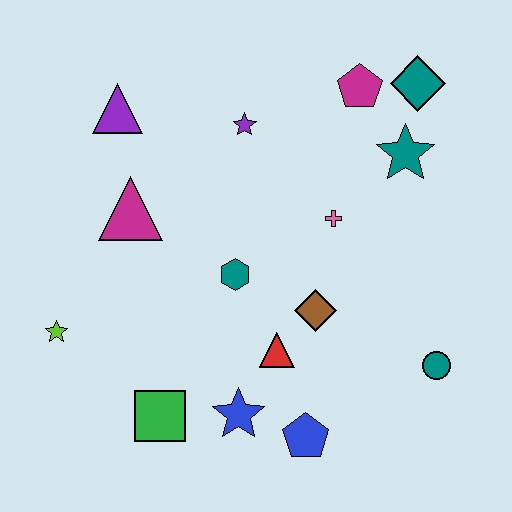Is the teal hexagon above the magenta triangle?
No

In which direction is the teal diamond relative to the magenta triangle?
The teal diamond is to the right of the magenta triangle.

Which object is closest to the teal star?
The teal diamond is closest to the teal star.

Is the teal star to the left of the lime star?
No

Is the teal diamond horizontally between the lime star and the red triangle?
No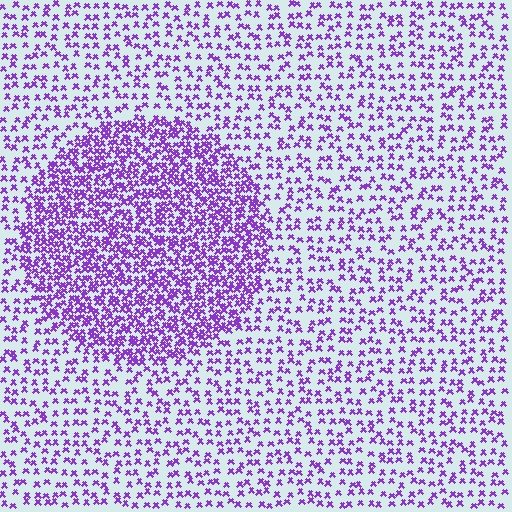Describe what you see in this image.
The image contains small purple elements arranged at two different densities. A circle-shaped region is visible where the elements are more densely packed than the surrounding area.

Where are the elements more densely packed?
The elements are more densely packed inside the circle boundary.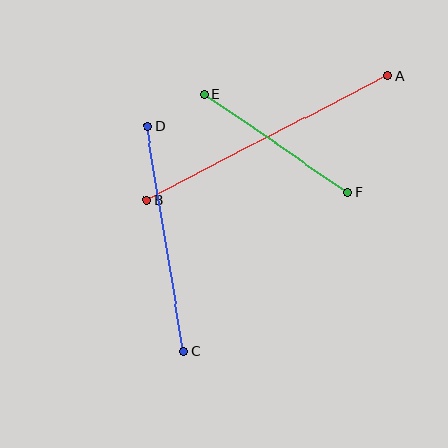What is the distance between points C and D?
The distance is approximately 228 pixels.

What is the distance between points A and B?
The distance is approximately 271 pixels.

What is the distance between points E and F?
The distance is approximately 174 pixels.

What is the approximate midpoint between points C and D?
The midpoint is at approximately (166, 238) pixels.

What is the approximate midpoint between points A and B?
The midpoint is at approximately (267, 138) pixels.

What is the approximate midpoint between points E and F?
The midpoint is at approximately (276, 143) pixels.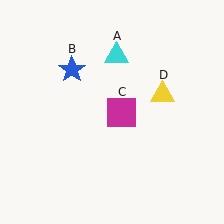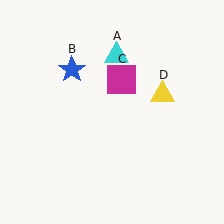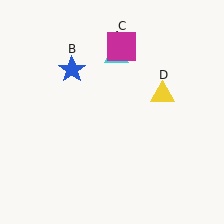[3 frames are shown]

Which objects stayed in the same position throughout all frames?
Cyan triangle (object A) and blue star (object B) and yellow triangle (object D) remained stationary.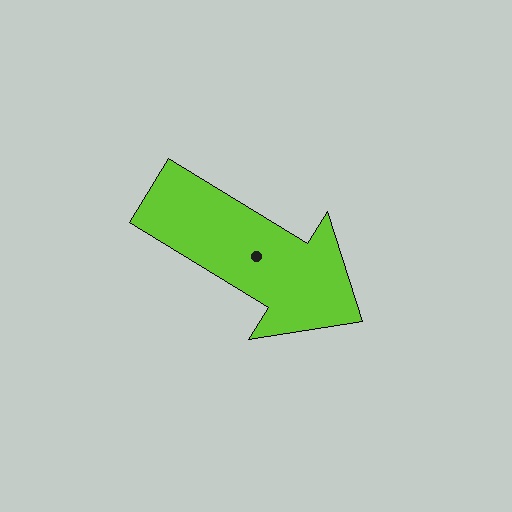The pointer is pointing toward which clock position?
Roughly 4 o'clock.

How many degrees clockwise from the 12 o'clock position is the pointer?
Approximately 122 degrees.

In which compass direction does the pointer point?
Southeast.